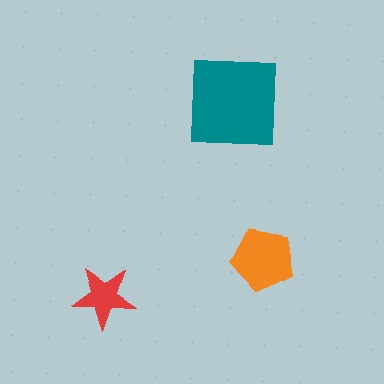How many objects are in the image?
There are 3 objects in the image.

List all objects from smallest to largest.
The red star, the orange pentagon, the teal square.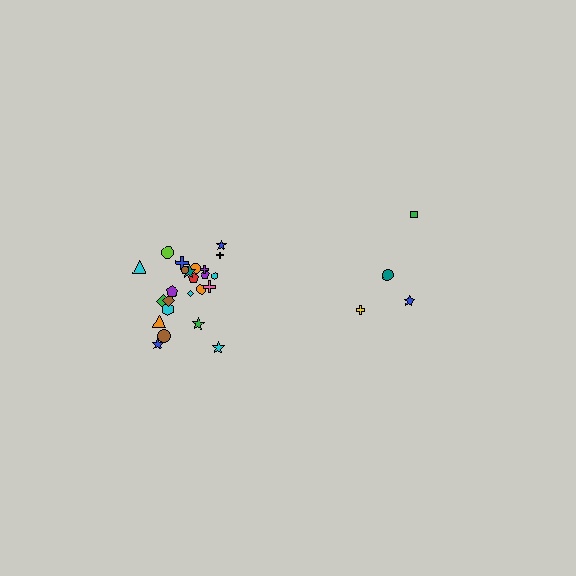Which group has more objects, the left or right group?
The left group.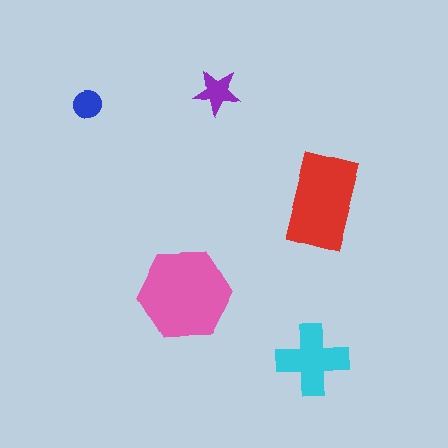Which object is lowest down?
The cyan cross is bottommost.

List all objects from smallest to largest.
The blue circle, the purple star, the cyan cross, the red rectangle, the pink hexagon.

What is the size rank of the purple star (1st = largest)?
4th.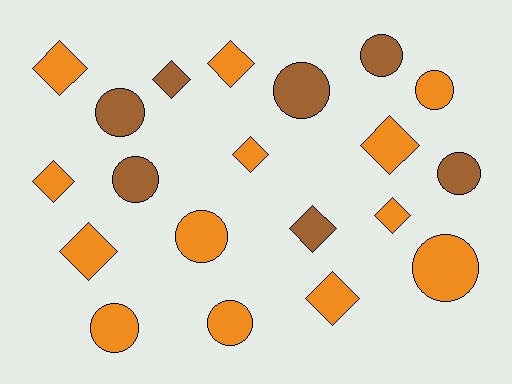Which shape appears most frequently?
Circle, with 10 objects.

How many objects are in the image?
There are 20 objects.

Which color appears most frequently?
Orange, with 13 objects.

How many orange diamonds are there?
There are 8 orange diamonds.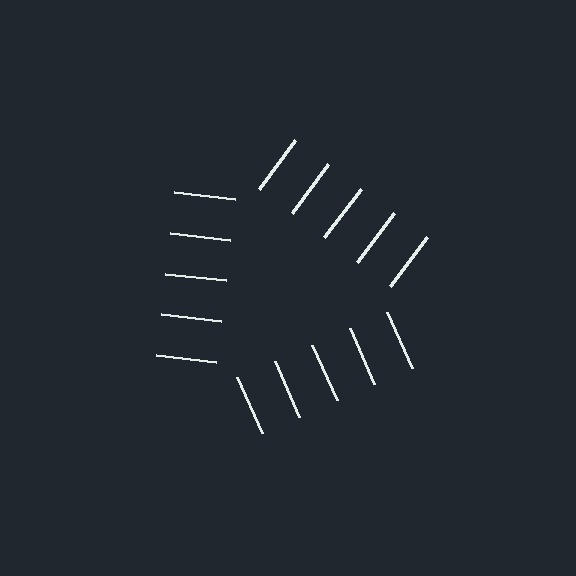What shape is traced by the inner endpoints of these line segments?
An illusory triangle — the line segments terminate on its edges but no continuous stroke is drawn.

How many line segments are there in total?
15 — 5 along each of the 3 edges.